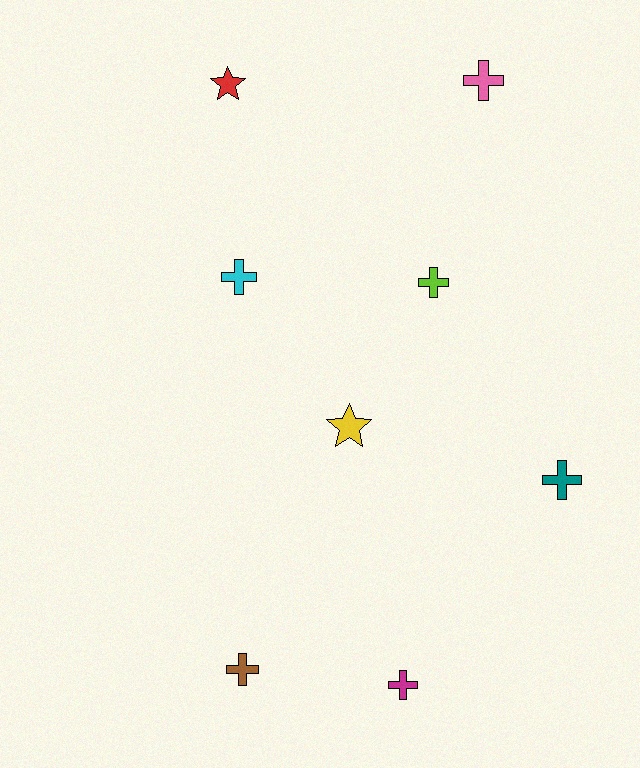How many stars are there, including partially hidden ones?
There are 2 stars.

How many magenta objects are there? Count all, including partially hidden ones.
There is 1 magenta object.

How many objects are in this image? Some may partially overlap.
There are 8 objects.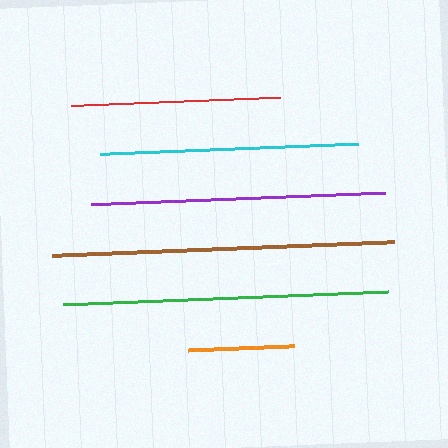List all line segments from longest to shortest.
From longest to shortest: brown, green, purple, cyan, red, orange.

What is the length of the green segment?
The green segment is approximately 324 pixels long.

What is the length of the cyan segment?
The cyan segment is approximately 258 pixels long.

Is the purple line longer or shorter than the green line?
The green line is longer than the purple line.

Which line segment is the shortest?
The orange line is the shortest at approximately 106 pixels.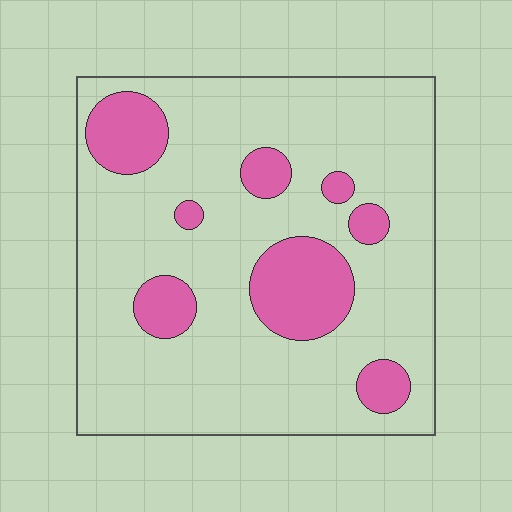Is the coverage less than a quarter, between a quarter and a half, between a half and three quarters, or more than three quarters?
Less than a quarter.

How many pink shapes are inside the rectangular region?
8.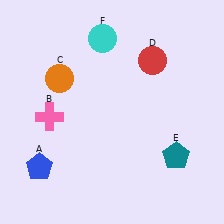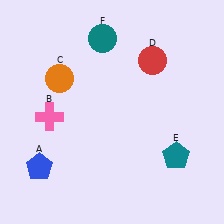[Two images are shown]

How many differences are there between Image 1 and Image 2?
There is 1 difference between the two images.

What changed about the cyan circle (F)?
In Image 1, F is cyan. In Image 2, it changed to teal.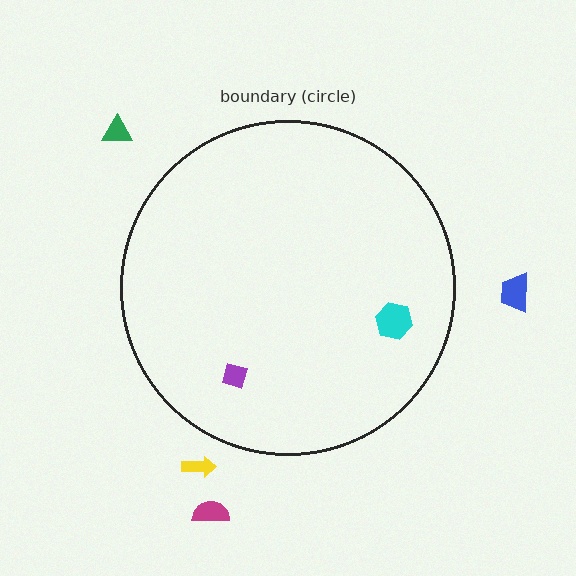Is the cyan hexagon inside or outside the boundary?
Inside.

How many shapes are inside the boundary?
2 inside, 4 outside.